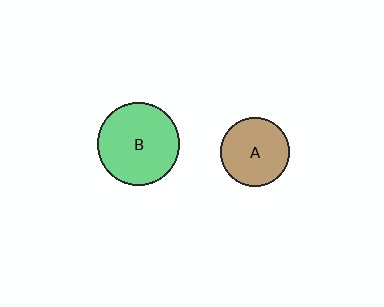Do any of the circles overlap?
No, none of the circles overlap.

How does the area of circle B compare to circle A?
Approximately 1.4 times.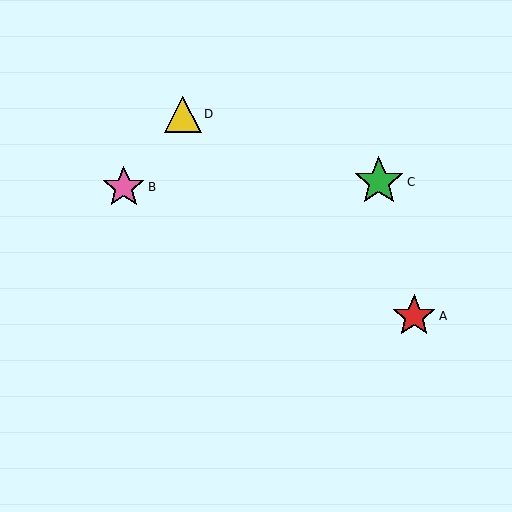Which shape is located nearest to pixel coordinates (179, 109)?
The yellow triangle (labeled D) at (183, 114) is nearest to that location.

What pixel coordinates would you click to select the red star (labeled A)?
Click at (414, 316) to select the red star A.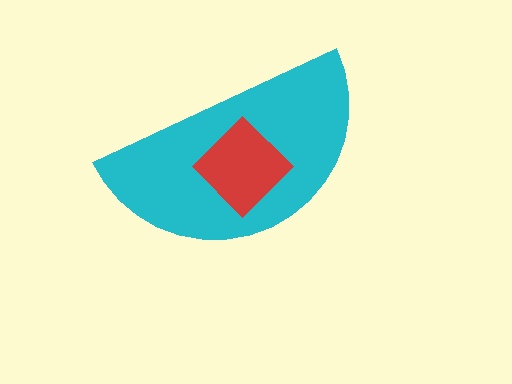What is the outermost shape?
The cyan semicircle.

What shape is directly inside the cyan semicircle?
The red diamond.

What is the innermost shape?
The red diamond.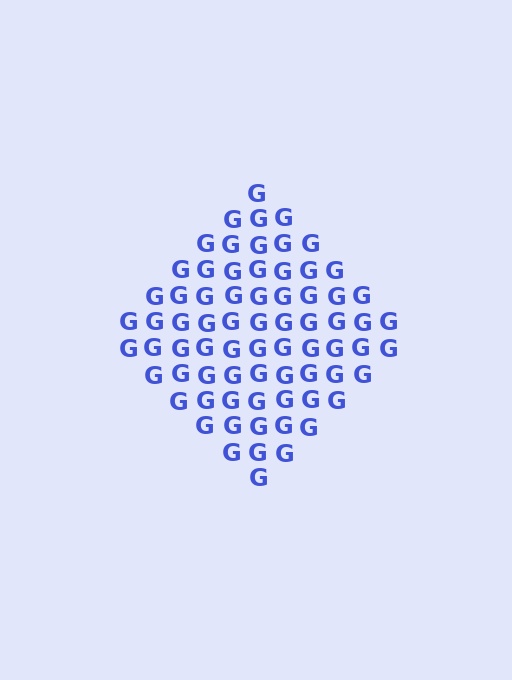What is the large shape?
The large shape is a diamond.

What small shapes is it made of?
It is made of small letter G's.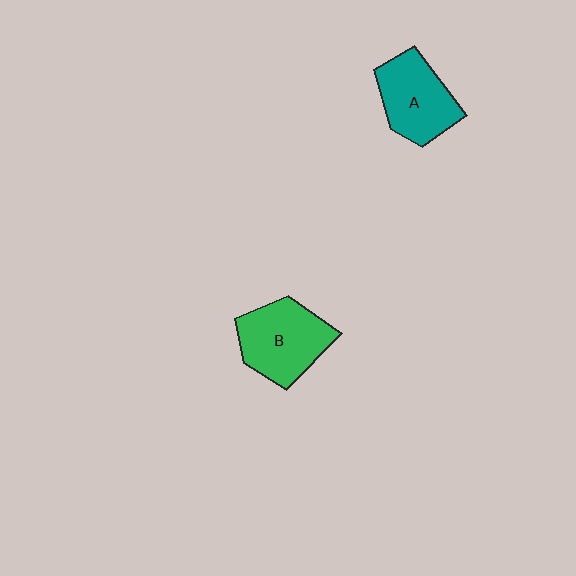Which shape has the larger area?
Shape B (green).